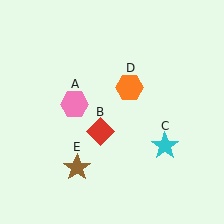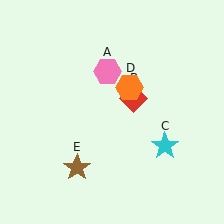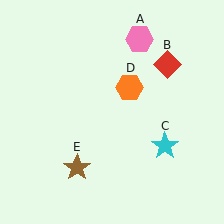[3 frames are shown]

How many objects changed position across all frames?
2 objects changed position: pink hexagon (object A), red diamond (object B).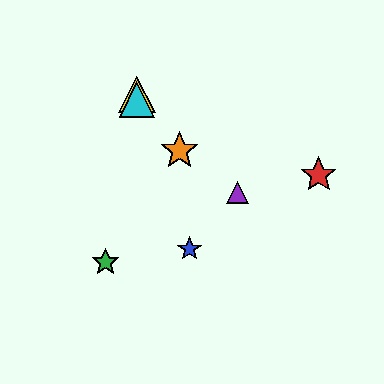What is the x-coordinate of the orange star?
The orange star is at x≈179.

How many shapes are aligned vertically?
2 shapes (the yellow triangle, the cyan triangle) are aligned vertically.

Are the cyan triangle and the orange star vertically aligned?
No, the cyan triangle is at x≈137 and the orange star is at x≈179.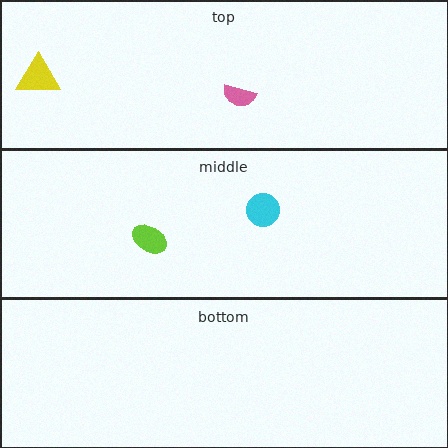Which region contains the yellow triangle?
The top region.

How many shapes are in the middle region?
2.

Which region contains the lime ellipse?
The middle region.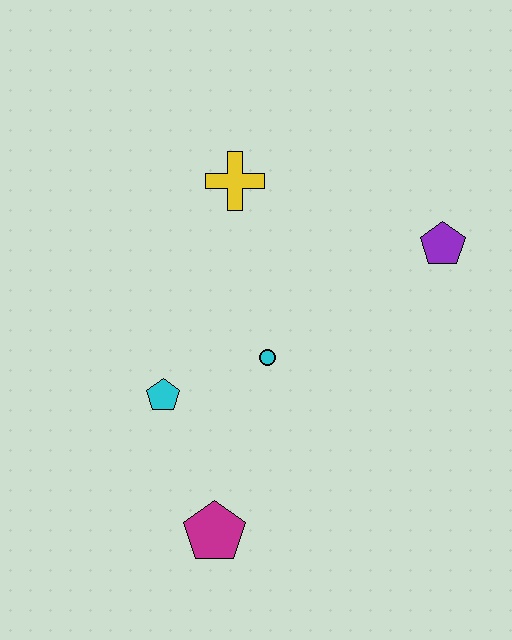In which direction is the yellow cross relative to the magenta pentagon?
The yellow cross is above the magenta pentagon.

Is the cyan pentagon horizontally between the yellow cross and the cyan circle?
No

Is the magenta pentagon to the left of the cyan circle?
Yes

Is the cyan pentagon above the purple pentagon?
No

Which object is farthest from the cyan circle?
The purple pentagon is farthest from the cyan circle.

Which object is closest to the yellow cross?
The cyan circle is closest to the yellow cross.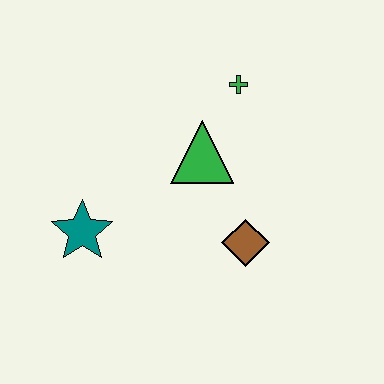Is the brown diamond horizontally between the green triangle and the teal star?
No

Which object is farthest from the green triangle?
The teal star is farthest from the green triangle.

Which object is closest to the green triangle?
The green cross is closest to the green triangle.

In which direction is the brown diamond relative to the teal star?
The brown diamond is to the right of the teal star.